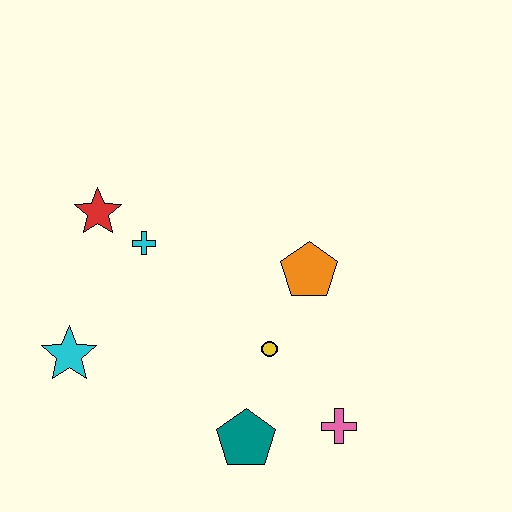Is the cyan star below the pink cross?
No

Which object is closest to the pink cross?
The teal pentagon is closest to the pink cross.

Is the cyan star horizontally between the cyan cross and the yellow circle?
No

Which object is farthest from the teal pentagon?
The red star is farthest from the teal pentagon.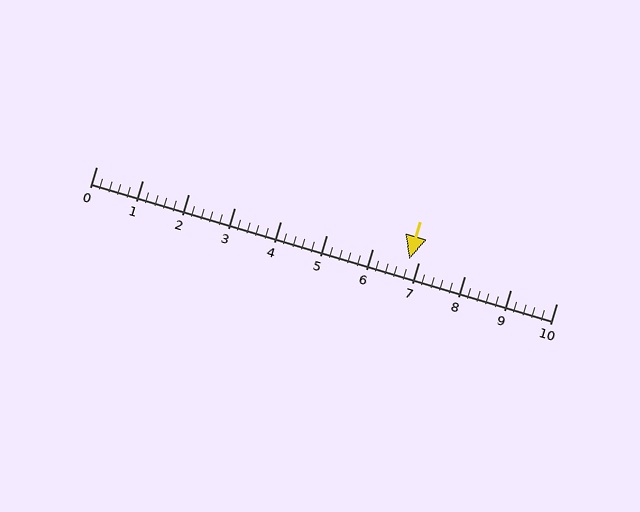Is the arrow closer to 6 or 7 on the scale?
The arrow is closer to 7.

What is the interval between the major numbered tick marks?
The major tick marks are spaced 1 units apart.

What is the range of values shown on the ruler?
The ruler shows values from 0 to 10.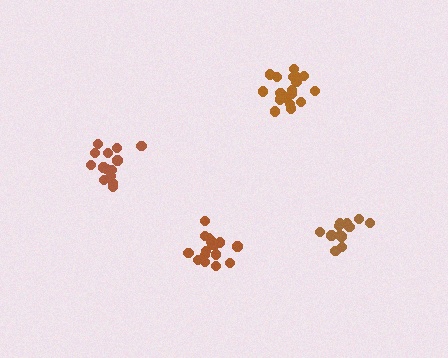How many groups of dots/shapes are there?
There are 4 groups.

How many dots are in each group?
Group 1: 18 dots, Group 2: 16 dots, Group 3: 14 dots, Group 4: 12 dots (60 total).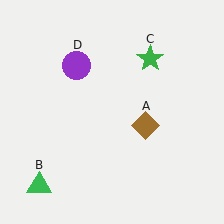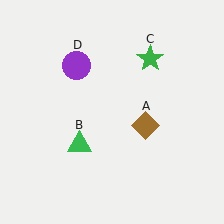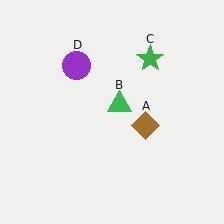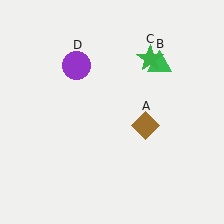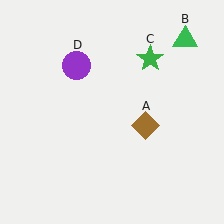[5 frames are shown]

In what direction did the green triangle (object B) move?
The green triangle (object B) moved up and to the right.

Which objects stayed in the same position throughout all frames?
Brown diamond (object A) and green star (object C) and purple circle (object D) remained stationary.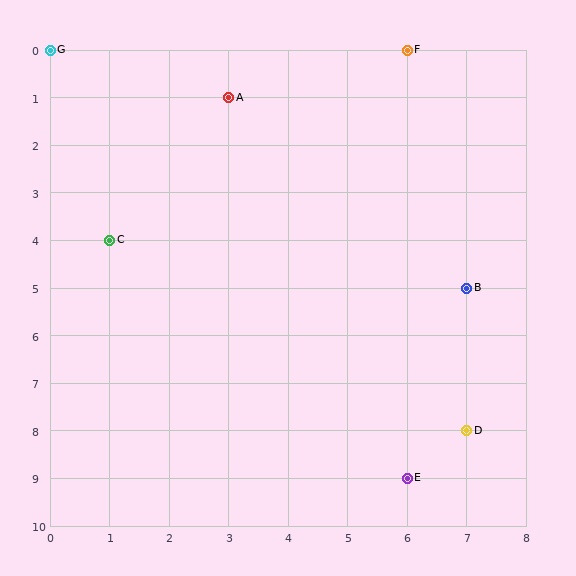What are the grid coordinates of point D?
Point D is at grid coordinates (7, 8).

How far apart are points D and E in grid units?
Points D and E are 1 column and 1 row apart (about 1.4 grid units diagonally).